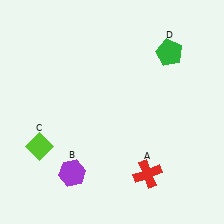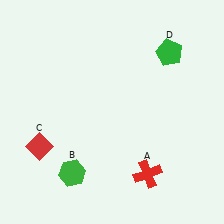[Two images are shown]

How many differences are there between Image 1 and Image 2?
There are 2 differences between the two images.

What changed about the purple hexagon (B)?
In Image 1, B is purple. In Image 2, it changed to green.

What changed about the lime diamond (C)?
In Image 1, C is lime. In Image 2, it changed to red.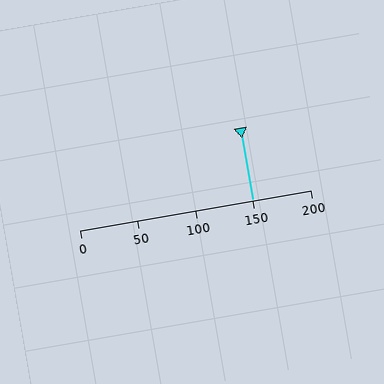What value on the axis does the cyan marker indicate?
The marker indicates approximately 150.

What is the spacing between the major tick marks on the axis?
The major ticks are spaced 50 apart.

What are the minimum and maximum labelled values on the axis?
The axis runs from 0 to 200.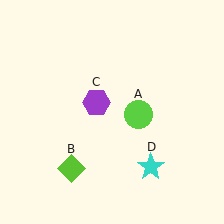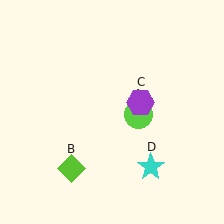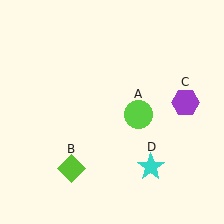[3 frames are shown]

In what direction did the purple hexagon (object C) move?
The purple hexagon (object C) moved right.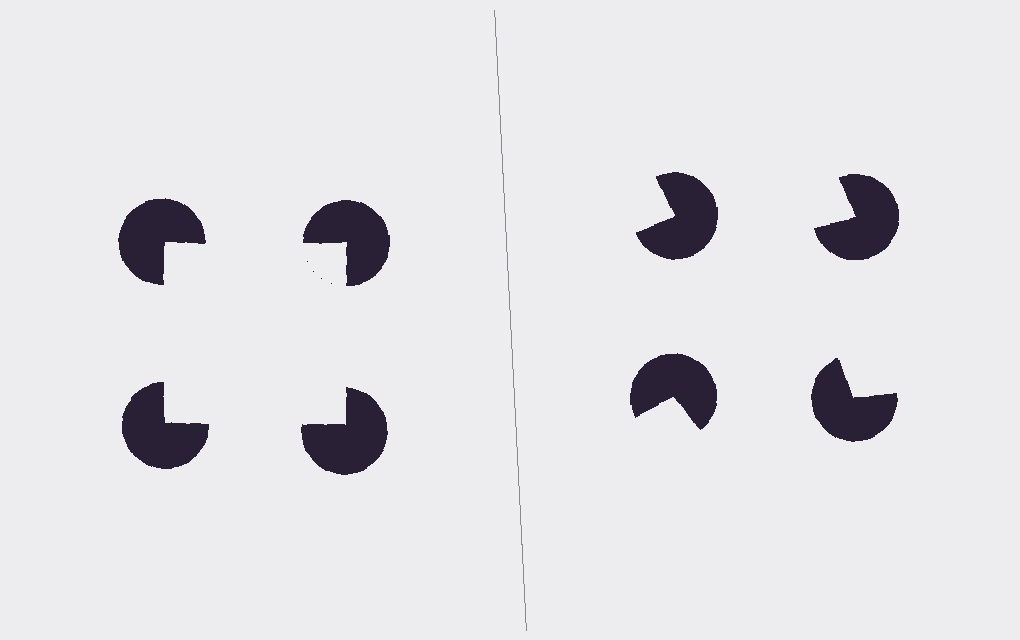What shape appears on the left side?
An illusory square.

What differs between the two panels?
The pac-man discs are positioned identically on both sides; only the wedge orientations differ. On the left they align to a square; on the right they are misaligned.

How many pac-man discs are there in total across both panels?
8 — 4 on each side.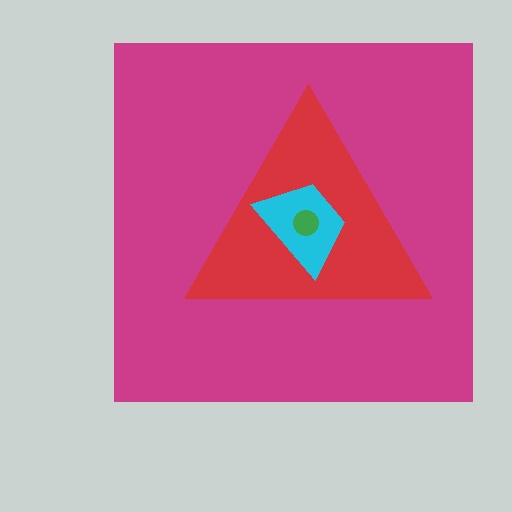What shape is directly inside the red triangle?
The cyan trapezoid.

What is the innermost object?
The green circle.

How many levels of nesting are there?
4.